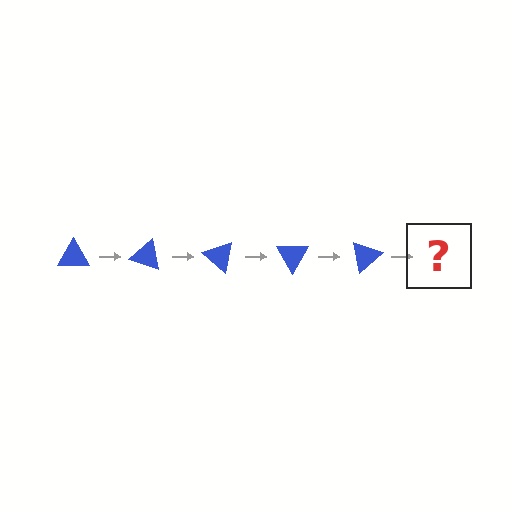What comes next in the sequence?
The next element should be a blue triangle rotated 100 degrees.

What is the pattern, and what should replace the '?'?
The pattern is that the triangle rotates 20 degrees each step. The '?' should be a blue triangle rotated 100 degrees.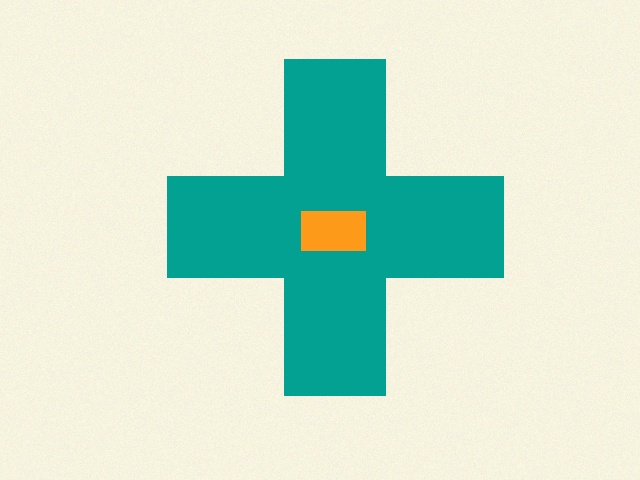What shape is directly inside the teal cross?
The orange rectangle.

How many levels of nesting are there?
2.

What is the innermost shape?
The orange rectangle.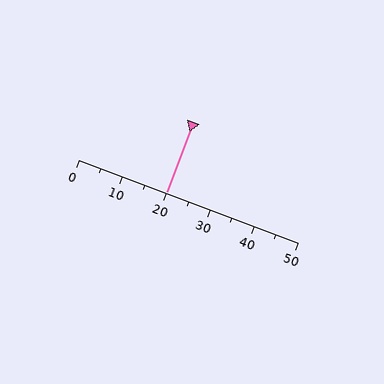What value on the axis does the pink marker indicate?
The marker indicates approximately 20.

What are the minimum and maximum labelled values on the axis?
The axis runs from 0 to 50.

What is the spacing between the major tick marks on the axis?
The major ticks are spaced 10 apart.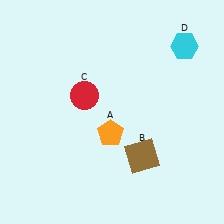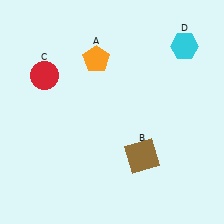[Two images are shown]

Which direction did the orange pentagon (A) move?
The orange pentagon (A) moved up.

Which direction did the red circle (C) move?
The red circle (C) moved left.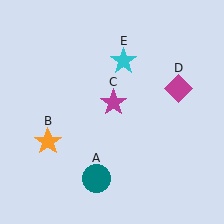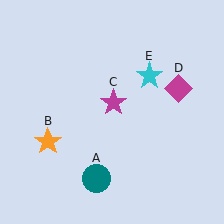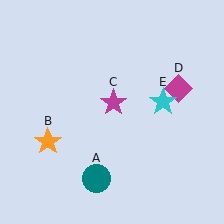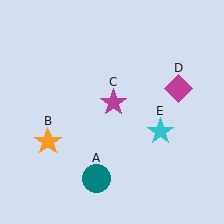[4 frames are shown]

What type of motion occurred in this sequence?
The cyan star (object E) rotated clockwise around the center of the scene.